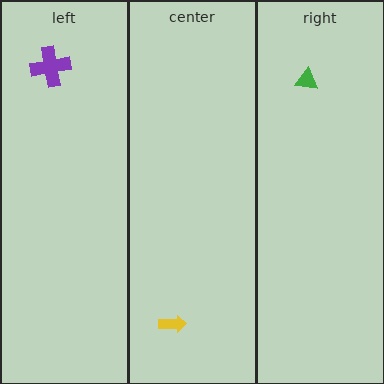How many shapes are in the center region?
1.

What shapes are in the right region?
The green triangle.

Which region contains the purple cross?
The left region.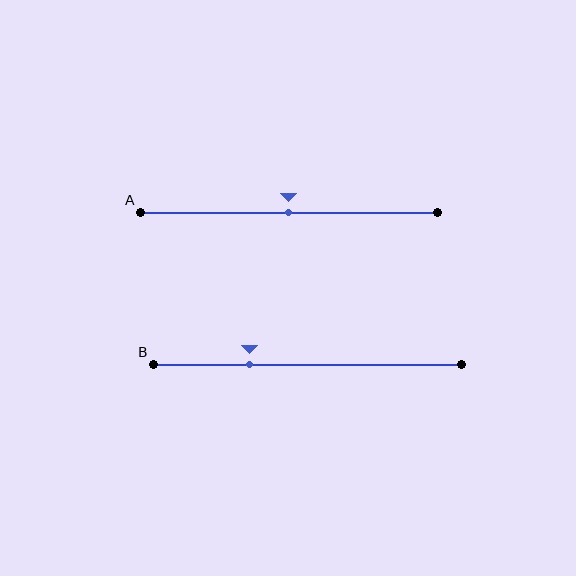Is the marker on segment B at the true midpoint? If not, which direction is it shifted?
No, the marker on segment B is shifted to the left by about 19% of the segment length.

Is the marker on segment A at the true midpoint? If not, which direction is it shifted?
Yes, the marker on segment A is at the true midpoint.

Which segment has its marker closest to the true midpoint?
Segment A has its marker closest to the true midpoint.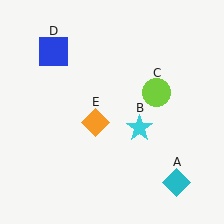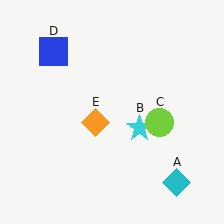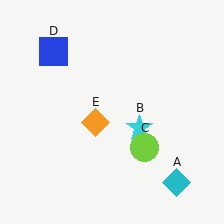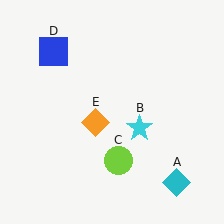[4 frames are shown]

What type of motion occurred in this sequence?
The lime circle (object C) rotated clockwise around the center of the scene.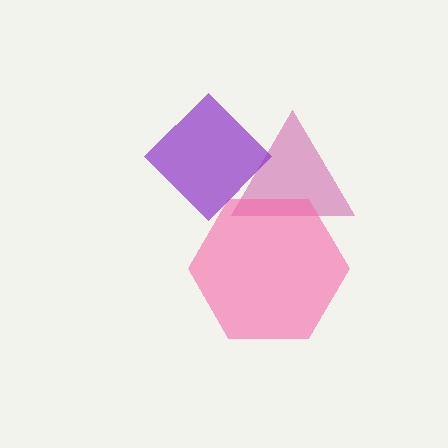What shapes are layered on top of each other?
The layered shapes are: a magenta triangle, a pink hexagon, a purple diamond.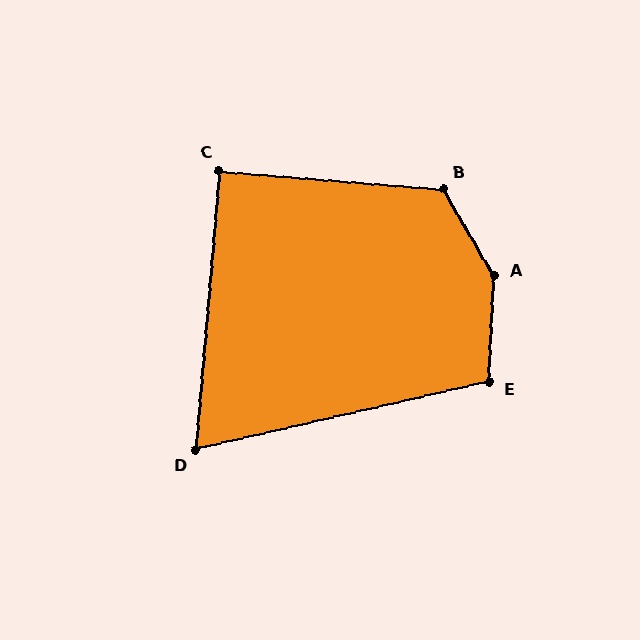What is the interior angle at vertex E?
Approximately 106 degrees (obtuse).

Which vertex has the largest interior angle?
A, at approximately 147 degrees.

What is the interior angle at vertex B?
Approximately 125 degrees (obtuse).